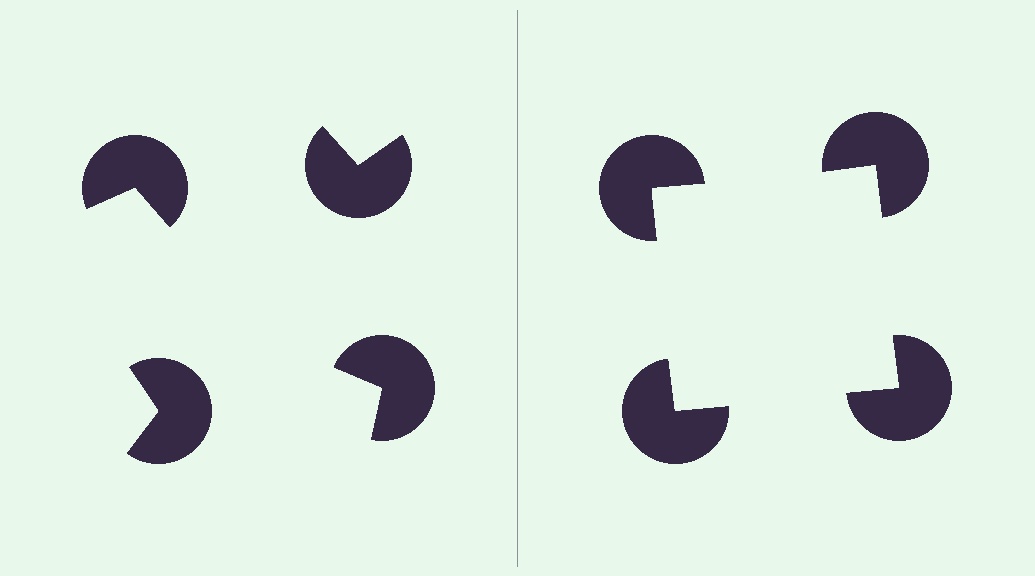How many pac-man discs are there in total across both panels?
8 — 4 on each side.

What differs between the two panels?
The pac-man discs are positioned identically on both sides; only the wedge orientations differ. On the right they align to a square; on the left they are misaligned.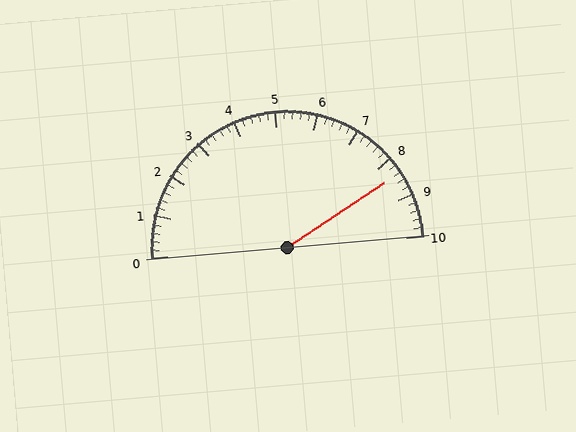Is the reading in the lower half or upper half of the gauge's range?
The reading is in the upper half of the range (0 to 10).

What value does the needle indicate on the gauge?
The needle indicates approximately 8.4.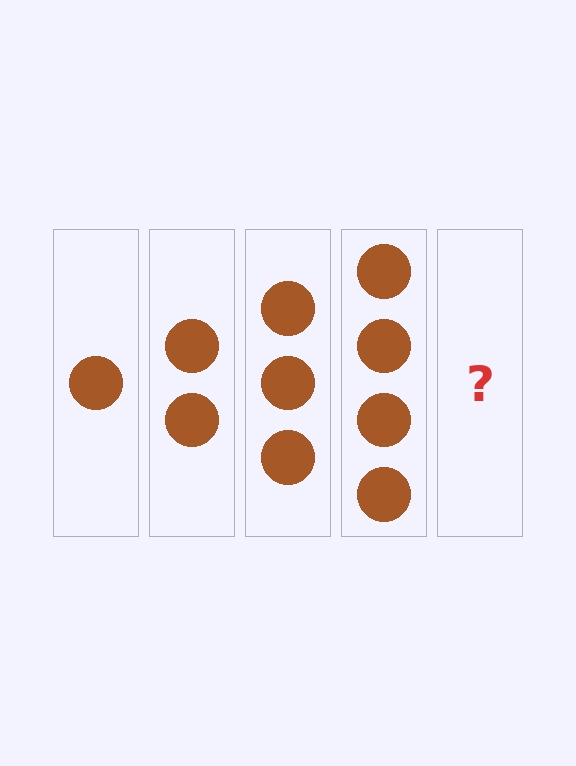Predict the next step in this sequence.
The next step is 5 circles.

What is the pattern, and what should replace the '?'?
The pattern is that each step adds one more circle. The '?' should be 5 circles.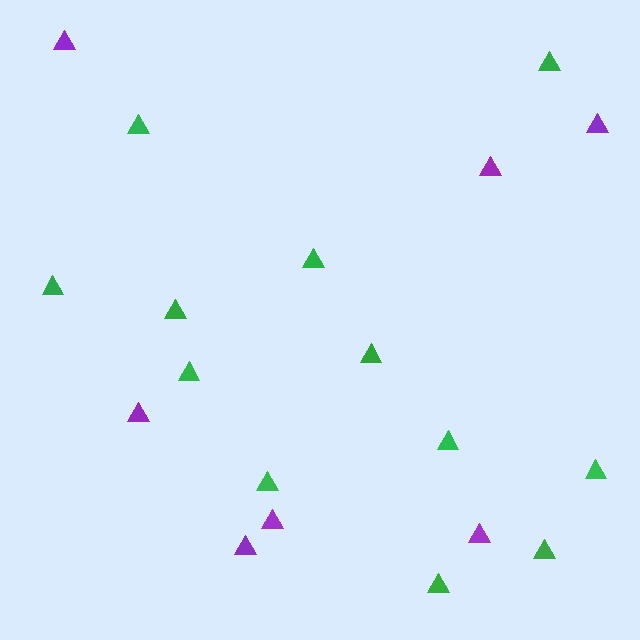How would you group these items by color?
There are 2 groups: one group of green triangles (12) and one group of purple triangles (7).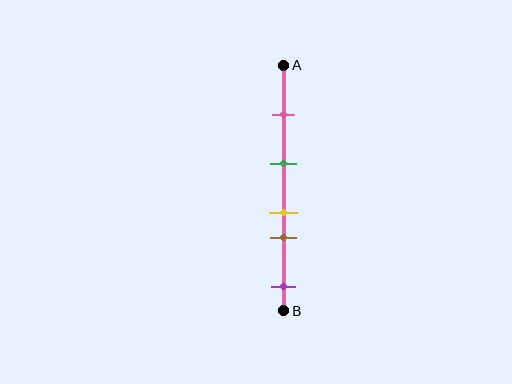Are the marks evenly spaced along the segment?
No, the marks are not evenly spaced.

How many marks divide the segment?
There are 5 marks dividing the segment.